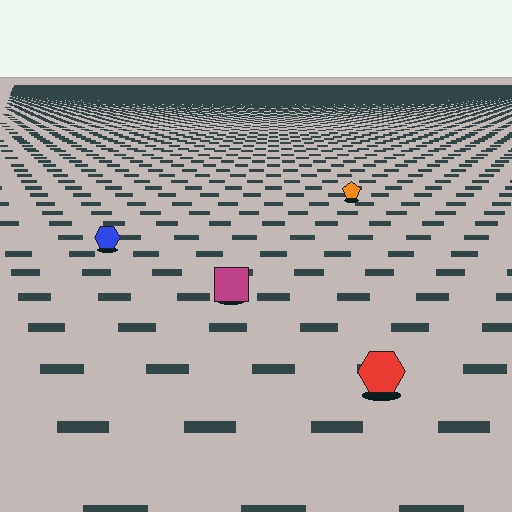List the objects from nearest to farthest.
From nearest to farthest: the red hexagon, the magenta square, the blue hexagon, the orange pentagon.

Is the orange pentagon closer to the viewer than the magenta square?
No. The magenta square is closer — you can tell from the texture gradient: the ground texture is coarser near it.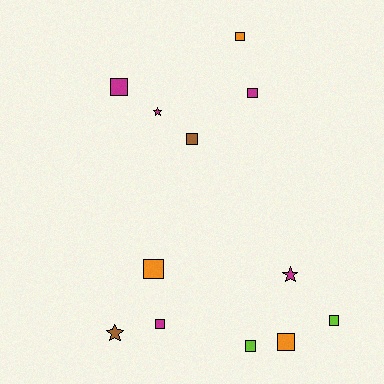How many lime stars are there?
There are no lime stars.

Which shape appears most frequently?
Square, with 9 objects.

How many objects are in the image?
There are 12 objects.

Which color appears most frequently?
Magenta, with 5 objects.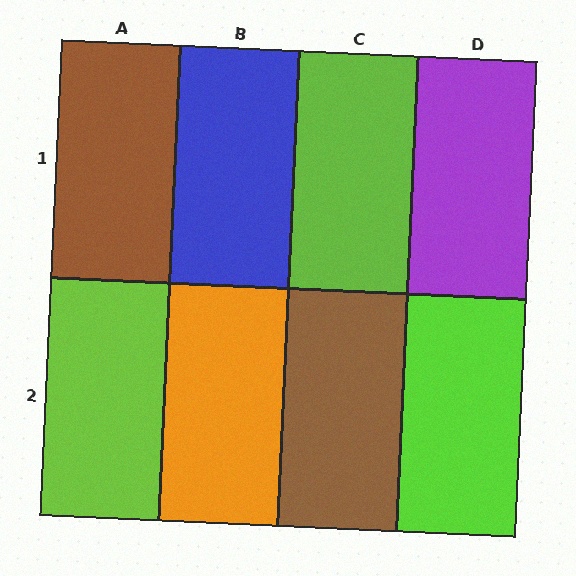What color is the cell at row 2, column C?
Brown.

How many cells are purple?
1 cell is purple.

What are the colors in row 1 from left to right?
Brown, blue, lime, purple.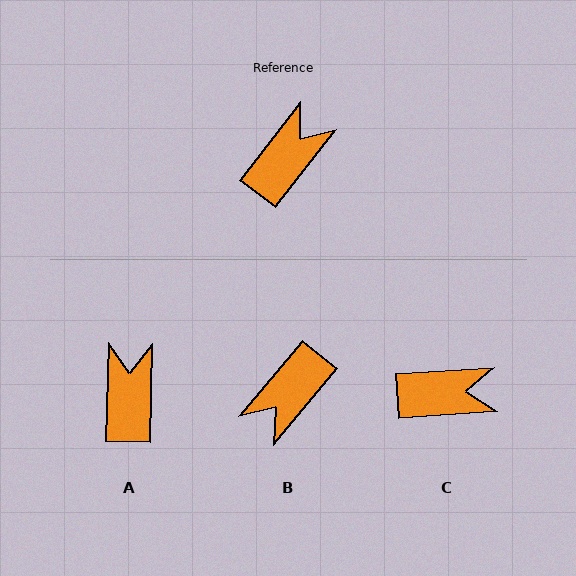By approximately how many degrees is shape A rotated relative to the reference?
Approximately 36 degrees counter-clockwise.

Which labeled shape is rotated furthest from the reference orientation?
B, about 178 degrees away.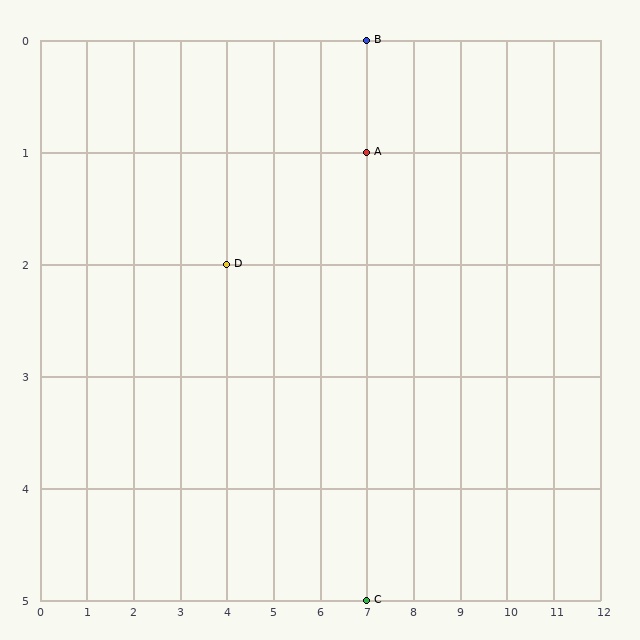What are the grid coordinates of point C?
Point C is at grid coordinates (7, 5).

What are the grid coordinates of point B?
Point B is at grid coordinates (7, 0).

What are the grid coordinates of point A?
Point A is at grid coordinates (7, 1).